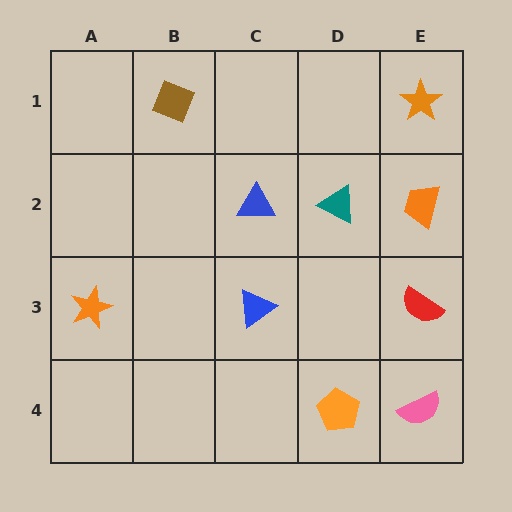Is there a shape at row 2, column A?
No, that cell is empty.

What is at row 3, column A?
An orange star.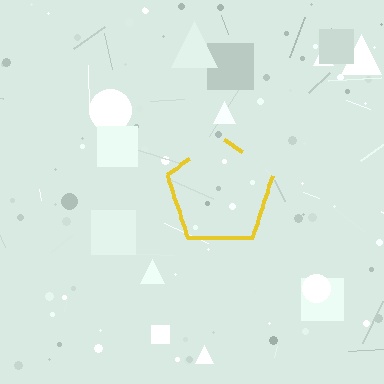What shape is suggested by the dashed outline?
The dashed outline suggests a pentagon.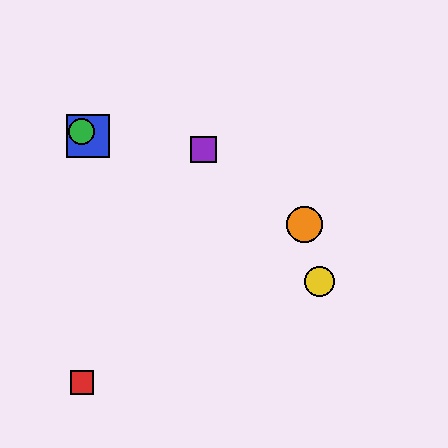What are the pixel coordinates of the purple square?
The purple square is at (203, 150).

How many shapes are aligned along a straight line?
3 shapes (the blue square, the green circle, the yellow circle) are aligned along a straight line.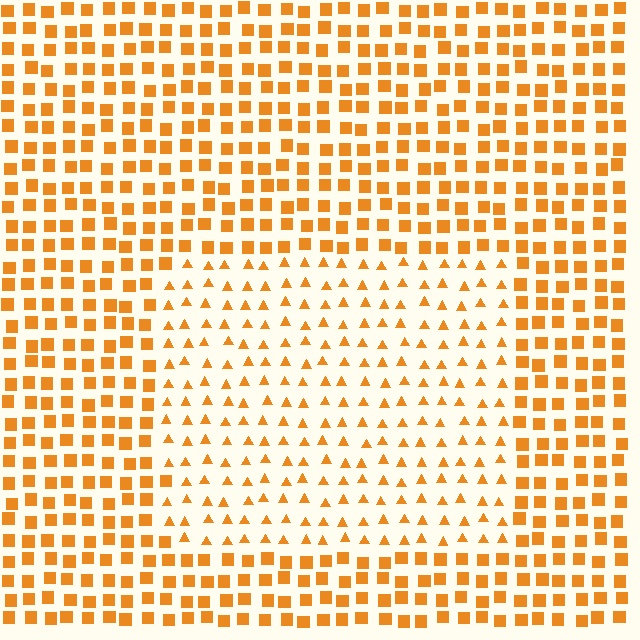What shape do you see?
I see a rectangle.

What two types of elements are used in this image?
The image uses triangles inside the rectangle region and squares outside it.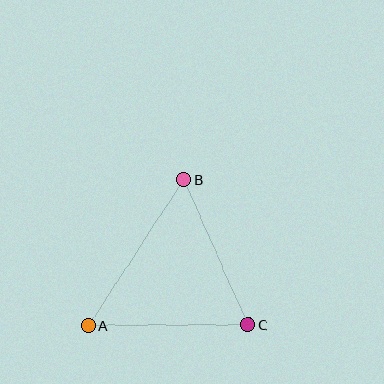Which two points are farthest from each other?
Points A and B are farthest from each other.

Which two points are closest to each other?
Points B and C are closest to each other.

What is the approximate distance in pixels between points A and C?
The distance between A and C is approximately 159 pixels.